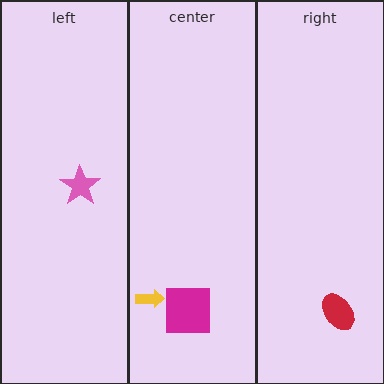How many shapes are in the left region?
1.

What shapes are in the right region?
The red ellipse.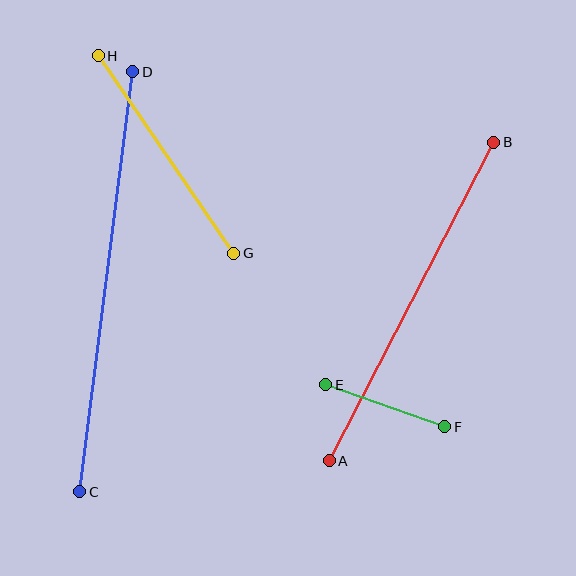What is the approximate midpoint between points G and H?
The midpoint is at approximately (166, 154) pixels.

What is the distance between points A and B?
The distance is approximately 359 pixels.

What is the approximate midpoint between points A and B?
The midpoint is at approximately (412, 302) pixels.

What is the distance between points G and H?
The distance is approximately 239 pixels.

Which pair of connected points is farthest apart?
Points C and D are farthest apart.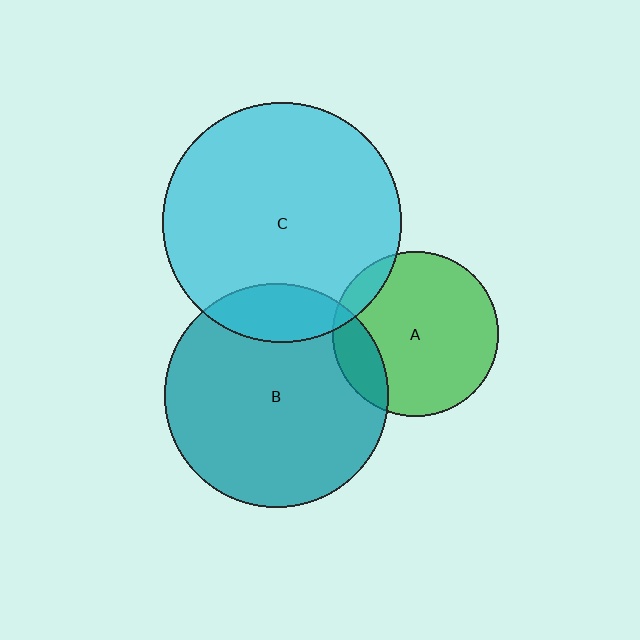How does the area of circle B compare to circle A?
Approximately 1.8 times.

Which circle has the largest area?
Circle C (cyan).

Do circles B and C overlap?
Yes.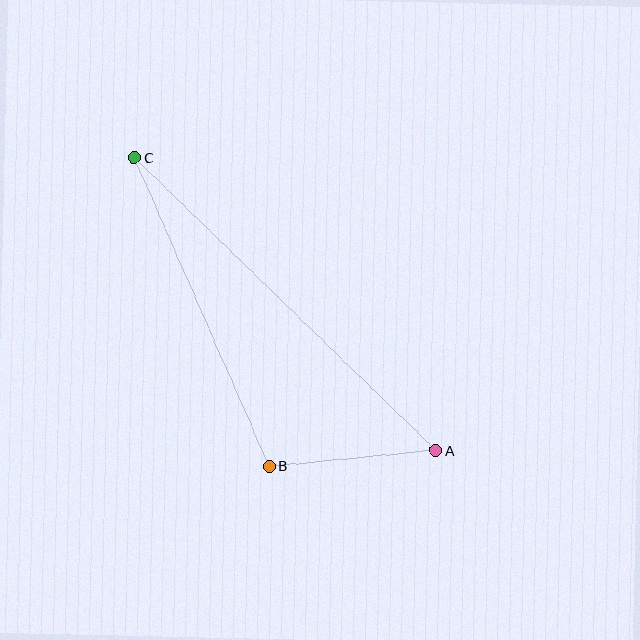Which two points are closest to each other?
Points A and B are closest to each other.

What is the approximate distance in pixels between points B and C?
The distance between B and C is approximately 337 pixels.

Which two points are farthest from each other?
Points A and C are farthest from each other.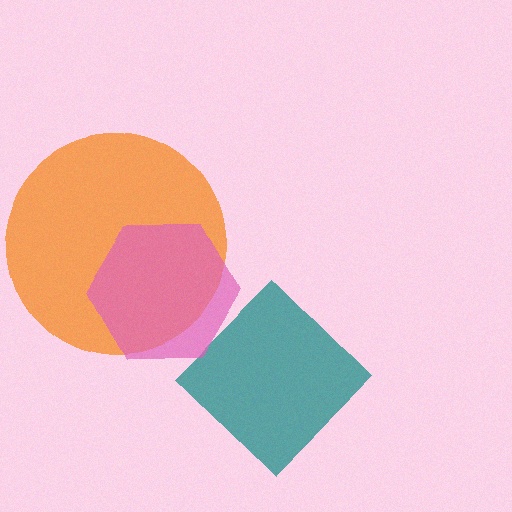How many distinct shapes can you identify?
There are 3 distinct shapes: a teal diamond, an orange circle, a pink hexagon.